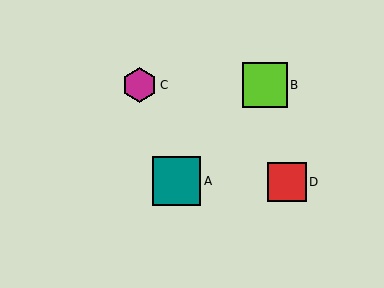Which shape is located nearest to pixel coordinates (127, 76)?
The magenta hexagon (labeled C) at (139, 85) is nearest to that location.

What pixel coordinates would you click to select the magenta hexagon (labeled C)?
Click at (139, 85) to select the magenta hexagon C.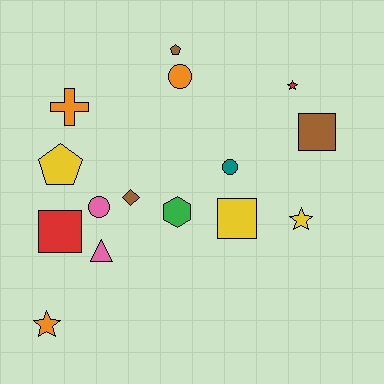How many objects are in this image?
There are 15 objects.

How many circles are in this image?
There are 3 circles.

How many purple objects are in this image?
There are no purple objects.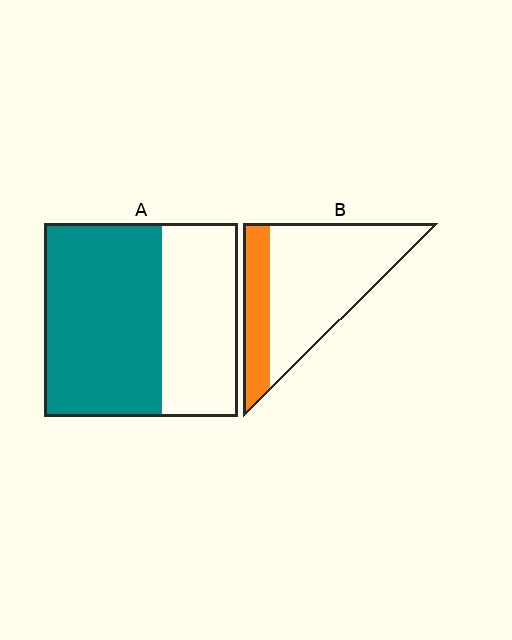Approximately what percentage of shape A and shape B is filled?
A is approximately 60% and B is approximately 25%.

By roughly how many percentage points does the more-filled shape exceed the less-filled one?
By roughly 35 percentage points (A over B).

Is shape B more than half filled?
No.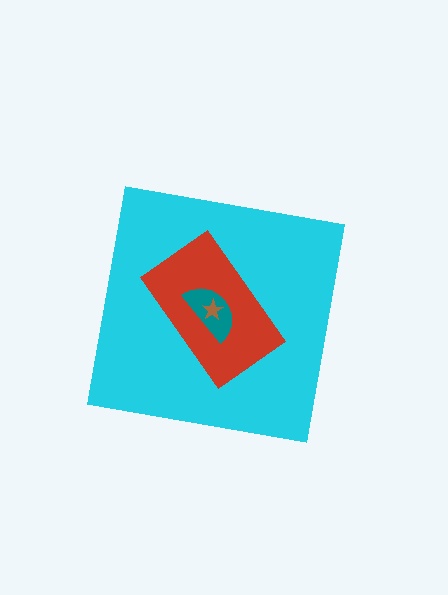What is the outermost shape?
The cyan square.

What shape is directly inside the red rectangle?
The teal semicircle.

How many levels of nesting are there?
4.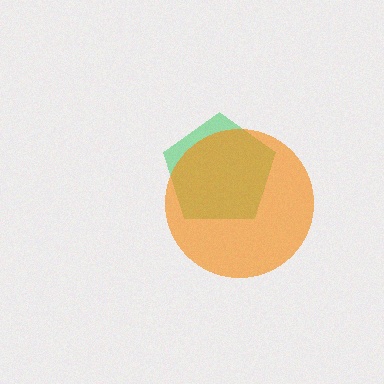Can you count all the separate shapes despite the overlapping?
Yes, there are 2 separate shapes.